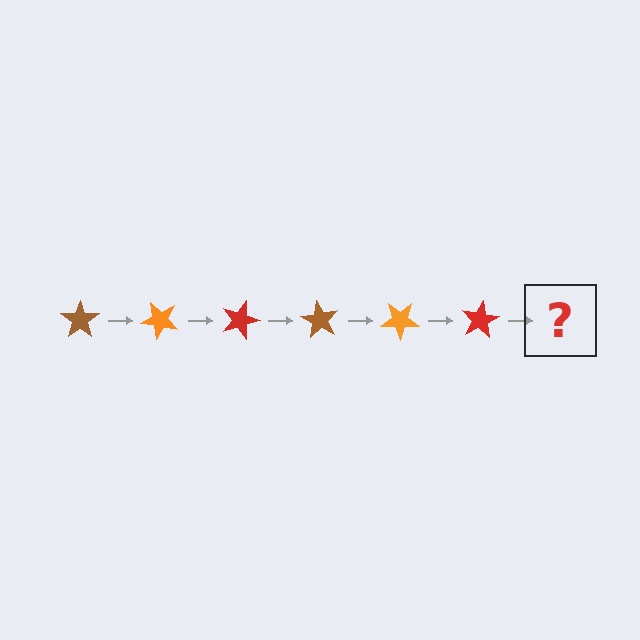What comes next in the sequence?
The next element should be a brown star, rotated 270 degrees from the start.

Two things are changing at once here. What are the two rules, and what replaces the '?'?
The two rules are that it rotates 45 degrees each step and the color cycles through brown, orange, and red. The '?' should be a brown star, rotated 270 degrees from the start.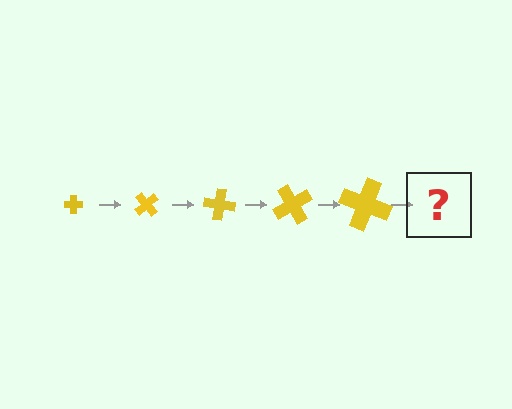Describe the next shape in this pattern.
It should be a cross, larger than the previous one and rotated 250 degrees from the start.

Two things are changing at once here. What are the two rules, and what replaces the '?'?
The two rules are that the cross grows larger each step and it rotates 50 degrees each step. The '?' should be a cross, larger than the previous one and rotated 250 degrees from the start.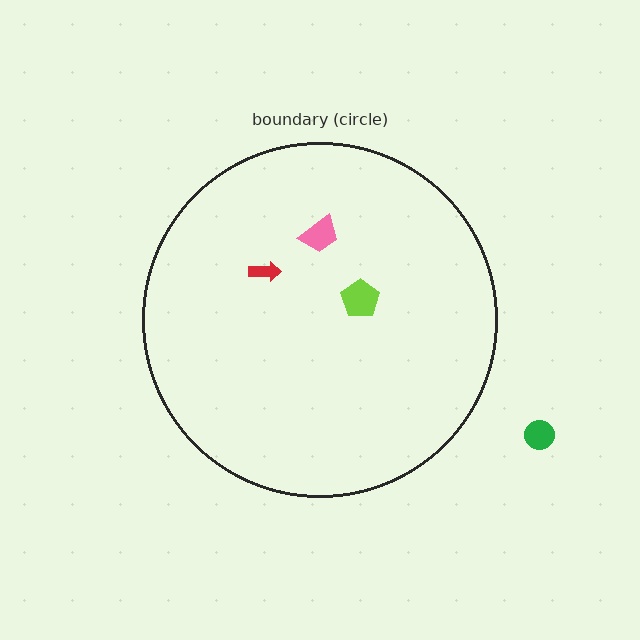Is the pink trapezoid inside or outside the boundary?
Inside.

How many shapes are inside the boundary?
3 inside, 1 outside.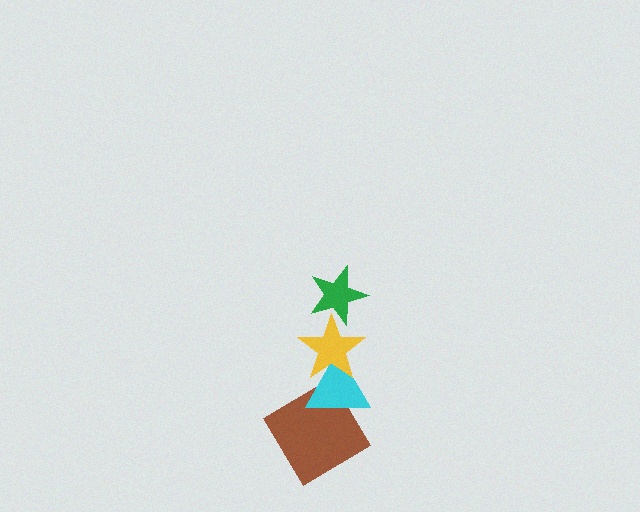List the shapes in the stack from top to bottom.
From top to bottom: the green star, the yellow star, the cyan triangle, the brown diamond.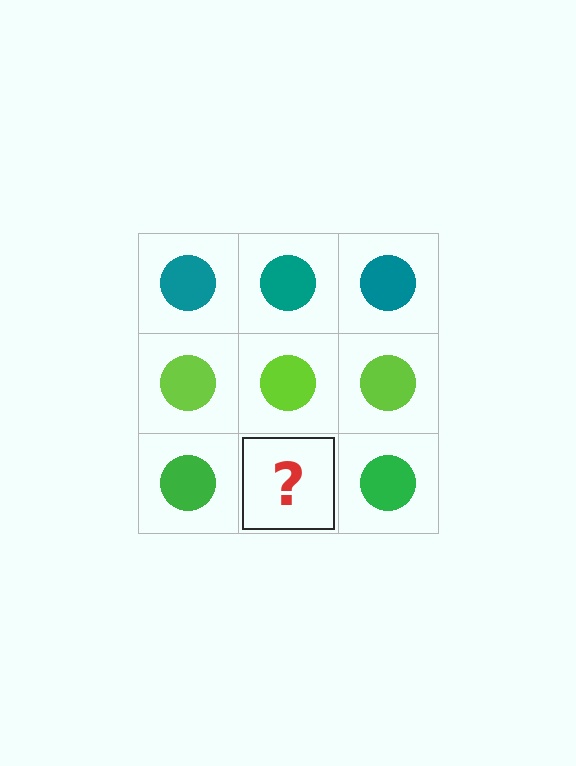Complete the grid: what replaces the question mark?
The question mark should be replaced with a green circle.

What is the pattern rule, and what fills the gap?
The rule is that each row has a consistent color. The gap should be filled with a green circle.